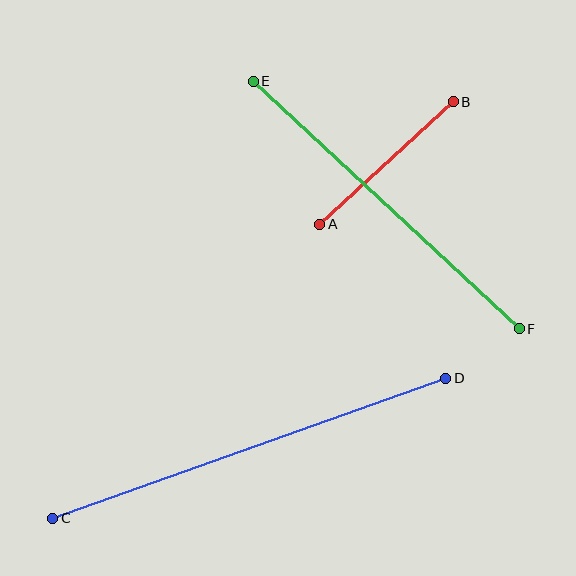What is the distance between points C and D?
The distance is approximately 417 pixels.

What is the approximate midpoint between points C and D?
The midpoint is at approximately (249, 448) pixels.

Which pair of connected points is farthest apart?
Points C and D are farthest apart.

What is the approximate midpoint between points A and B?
The midpoint is at approximately (386, 163) pixels.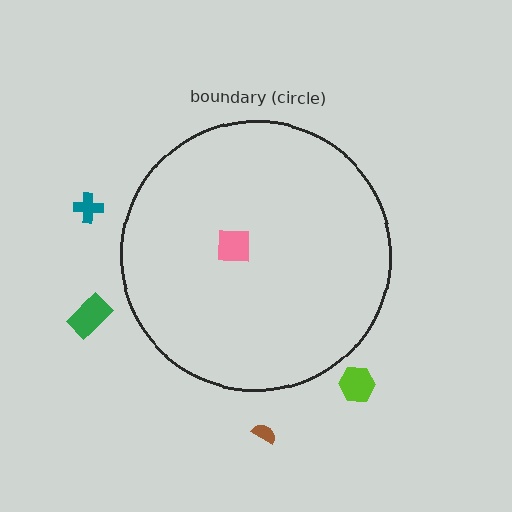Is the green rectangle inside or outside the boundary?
Outside.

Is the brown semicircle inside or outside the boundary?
Outside.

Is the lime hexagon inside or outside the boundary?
Outside.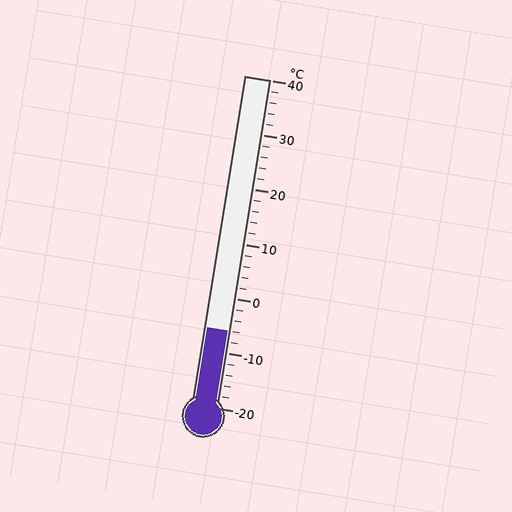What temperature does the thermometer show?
The thermometer shows approximately -6°C.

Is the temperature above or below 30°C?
The temperature is below 30°C.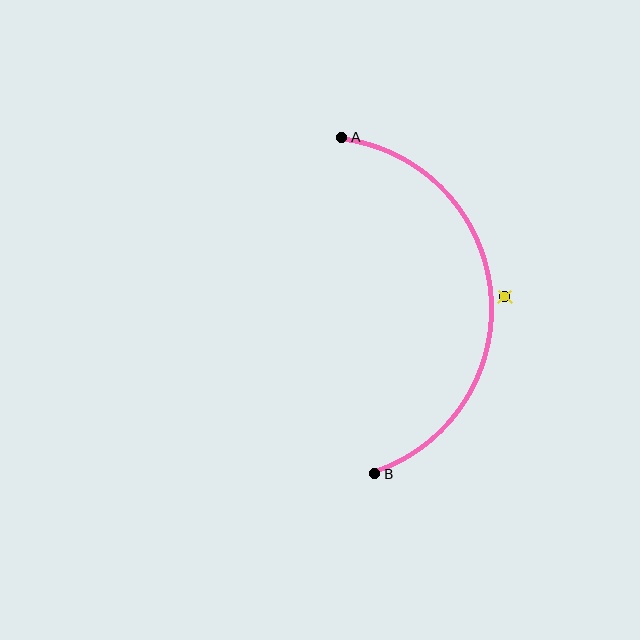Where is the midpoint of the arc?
The arc midpoint is the point on the curve farthest from the straight line joining A and B. It sits to the right of that line.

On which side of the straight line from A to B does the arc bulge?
The arc bulges to the right of the straight line connecting A and B.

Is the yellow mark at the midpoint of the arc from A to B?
No — the yellow mark does not lie on the arc at all. It sits slightly outside the curve.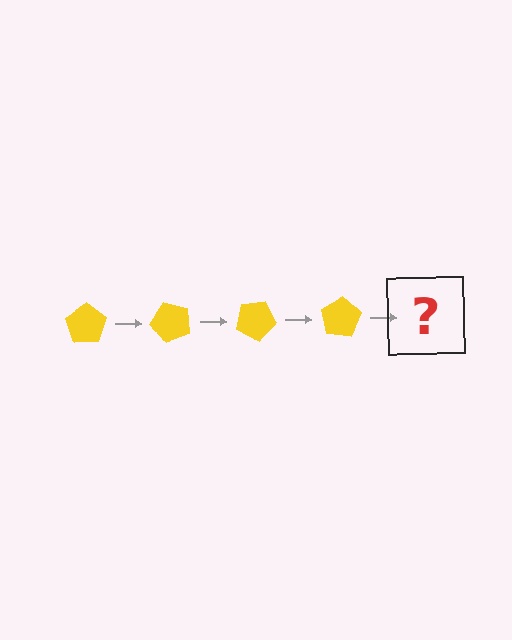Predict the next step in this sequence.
The next step is a yellow pentagon rotated 200 degrees.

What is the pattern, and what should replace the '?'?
The pattern is that the pentagon rotates 50 degrees each step. The '?' should be a yellow pentagon rotated 200 degrees.